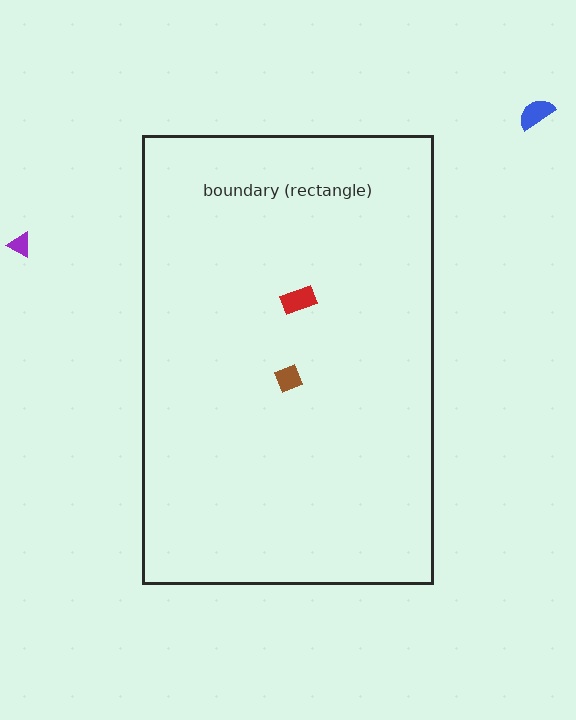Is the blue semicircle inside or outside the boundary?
Outside.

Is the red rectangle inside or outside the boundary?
Inside.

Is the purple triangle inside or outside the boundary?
Outside.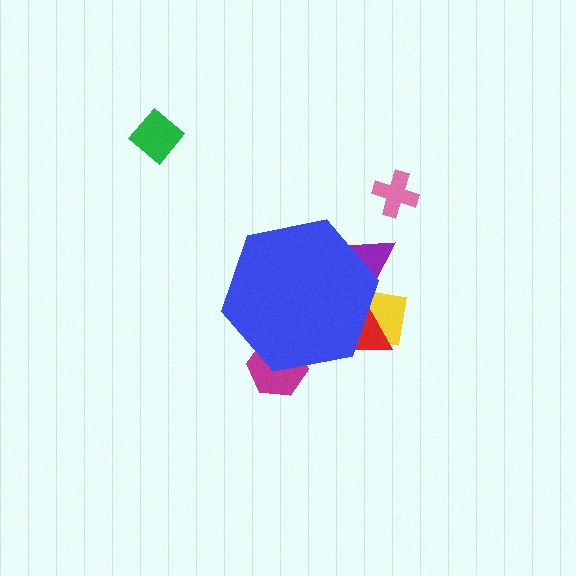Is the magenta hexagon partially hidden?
Yes, the magenta hexagon is partially hidden behind the blue hexagon.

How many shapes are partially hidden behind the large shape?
4 shapes are partially hidden.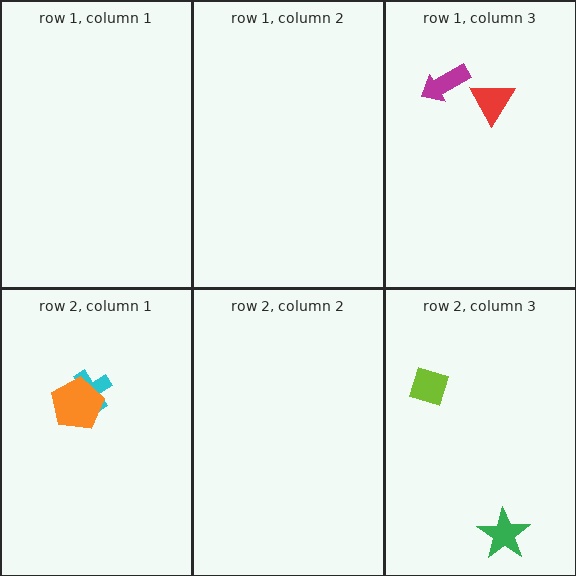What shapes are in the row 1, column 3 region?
The magenta arrow, the red triangle.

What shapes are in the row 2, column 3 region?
The lime diamond, the green star.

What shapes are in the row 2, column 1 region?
The cyan cross, the orange pentagon.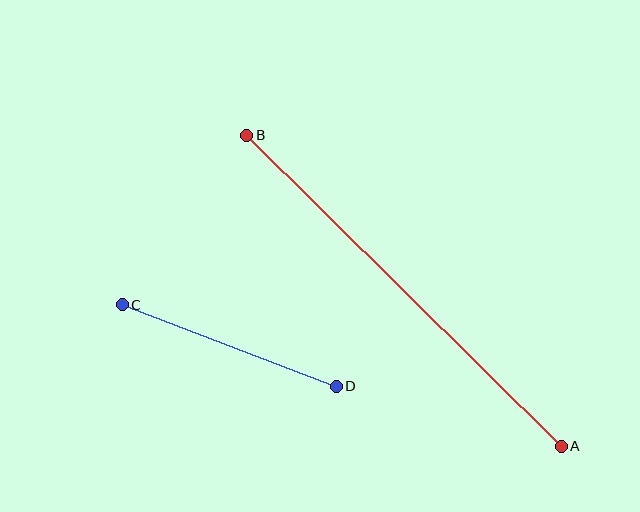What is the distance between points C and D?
The distance is approximately 229 pixels.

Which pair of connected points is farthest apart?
Points A and B are farthest apart.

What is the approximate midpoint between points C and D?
The midpoint is at approximately (229, 345) pixels.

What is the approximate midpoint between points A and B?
The midpoint is at approximately (404, 291) pixels.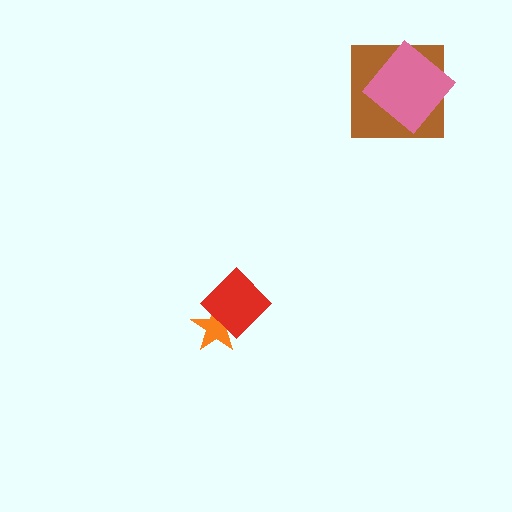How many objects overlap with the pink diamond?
1 object overlaps with the pink diamond.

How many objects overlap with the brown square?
1 object overlaps with the brown square.